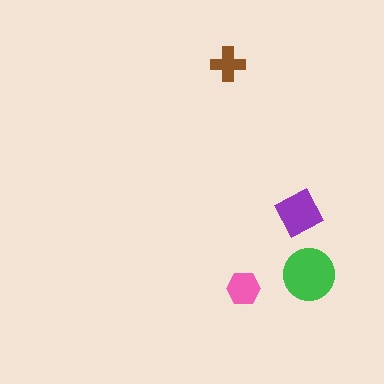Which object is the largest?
The green circle.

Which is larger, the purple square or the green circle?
The green circle.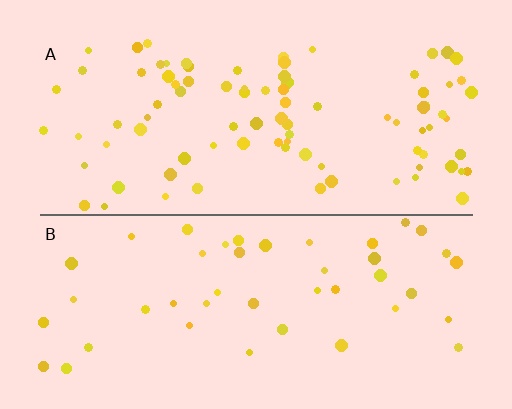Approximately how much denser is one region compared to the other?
Approximately 2.0× — region A over region B.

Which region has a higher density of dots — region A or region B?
A (the top).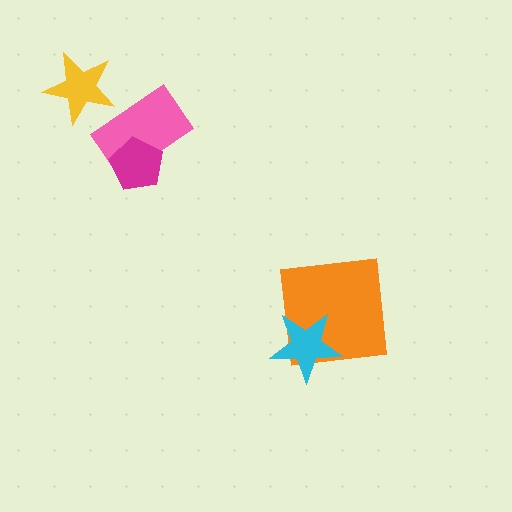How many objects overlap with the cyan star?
1 object overlaps with the cyan star.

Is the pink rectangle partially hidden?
Yes, it is partially covered by another shape.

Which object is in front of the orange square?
The cyan star is in front of the orange square.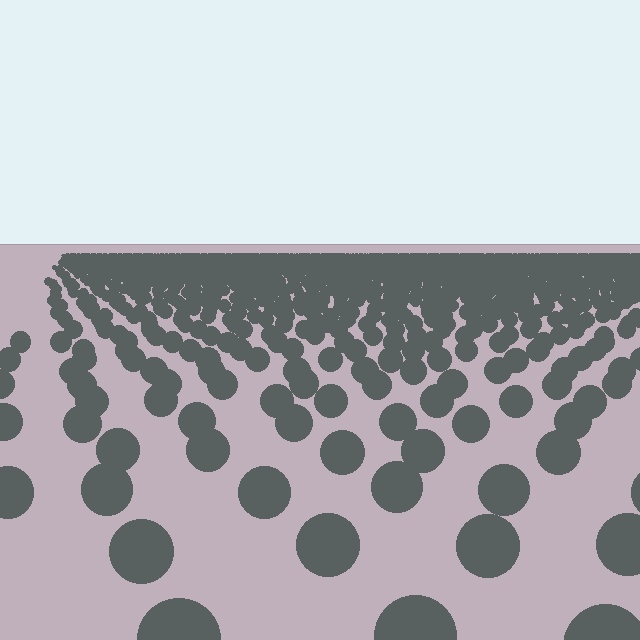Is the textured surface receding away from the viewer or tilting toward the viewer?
The surface is receding away from the viewer. Texture elements get smaller and denser toward the top.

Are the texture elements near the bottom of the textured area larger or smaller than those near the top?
Larger. Near the bottom, elements are closer to the viewer and appear at a bigger on-screen size.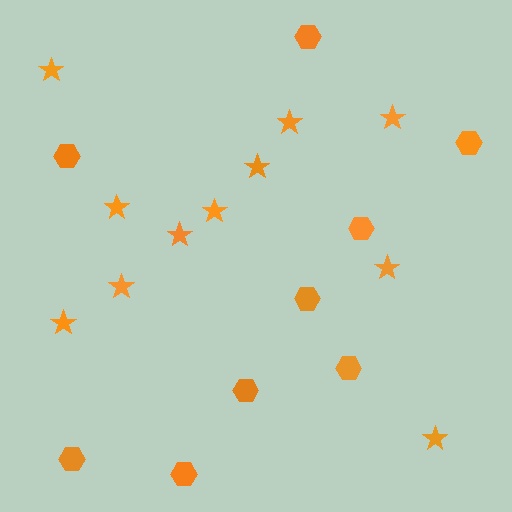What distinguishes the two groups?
There are 2 groups: one group of stars (11) and one group of hexagons (9).